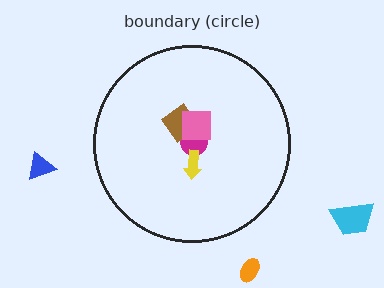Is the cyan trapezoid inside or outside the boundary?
Outside.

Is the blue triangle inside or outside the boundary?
Outside.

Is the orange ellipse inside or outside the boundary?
Outside.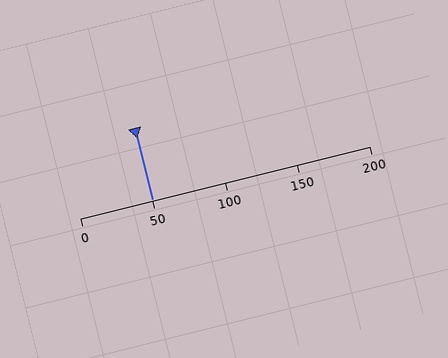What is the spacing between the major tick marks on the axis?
The major ticks are spaced 50 apart.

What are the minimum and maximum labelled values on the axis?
The axis runs from 0 to 200.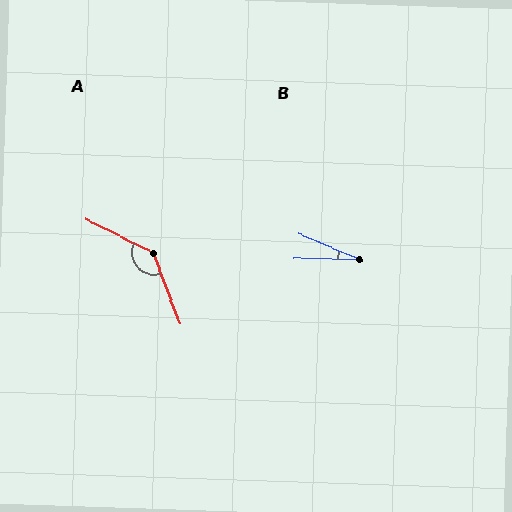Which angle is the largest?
A, at approximately 137 degrees.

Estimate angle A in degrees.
Approximately 137 degrees.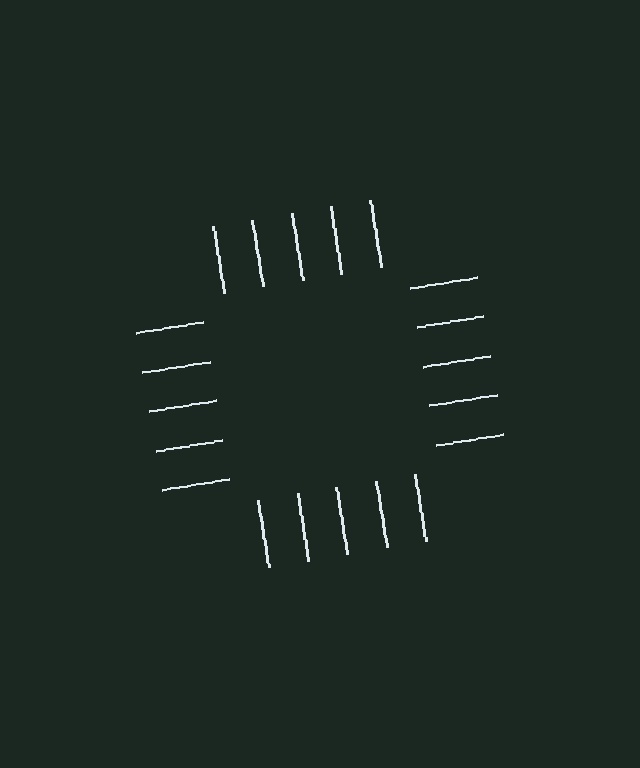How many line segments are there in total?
20 — 5 along each of the 4 edges.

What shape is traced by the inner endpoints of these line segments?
An illusory square — the line segments terminate on its edges but no continuous stroke is drawn.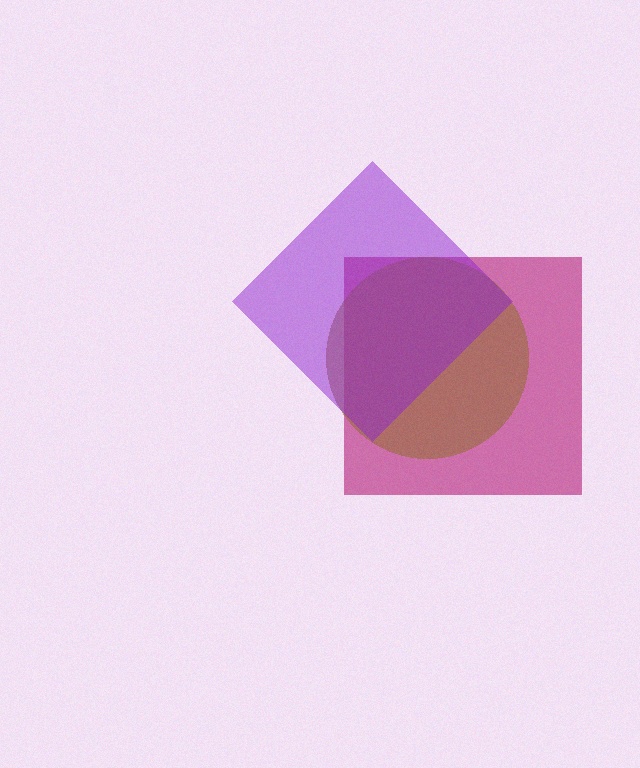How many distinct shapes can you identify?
There are 3 distinct shapes: a magenta square, a brown circle, a purple diamond.